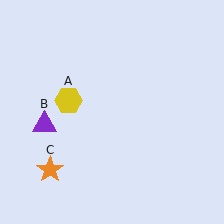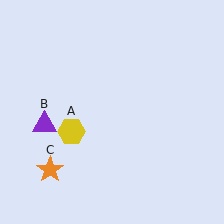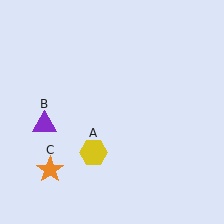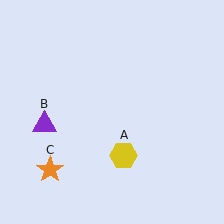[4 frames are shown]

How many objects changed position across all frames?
1 object changed position: yellow hexagon (object A).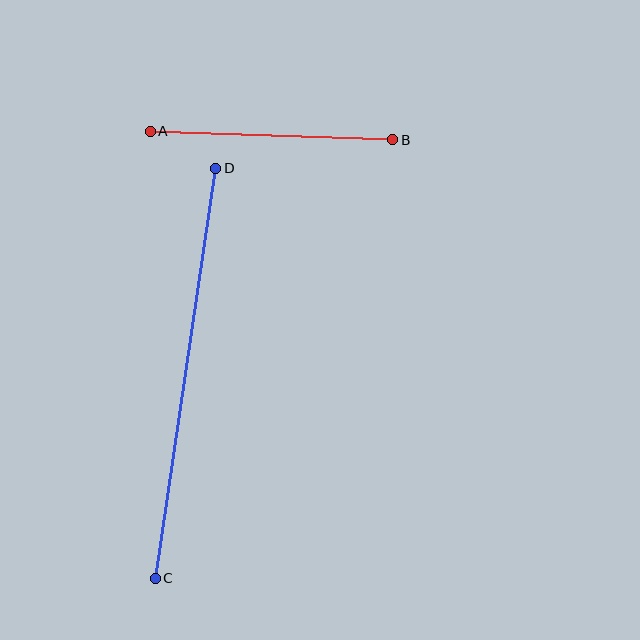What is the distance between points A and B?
The distance is approximately 243 pixels.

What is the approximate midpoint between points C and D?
The midpoint is at approximately (185, 373) pixels.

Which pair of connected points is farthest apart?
Points C and D are farthest apart.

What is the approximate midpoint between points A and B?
The midpoint is at approximately (272, 135) pixels.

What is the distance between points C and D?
The distance is approximately 415 pixels.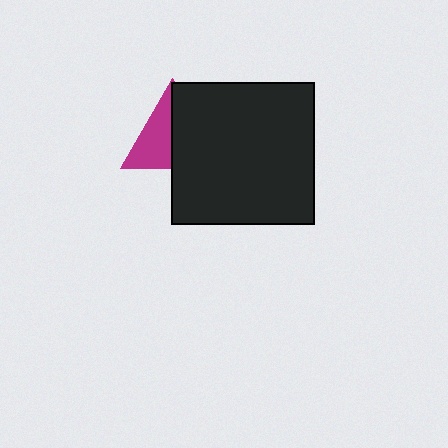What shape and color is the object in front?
The object in front is a black square.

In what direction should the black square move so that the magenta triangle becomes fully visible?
The black square should move right. That is the shortest direction to clear the overlap and leave the magenta triangle fully visible.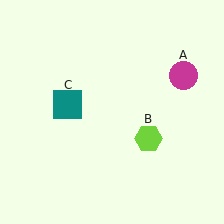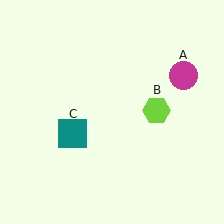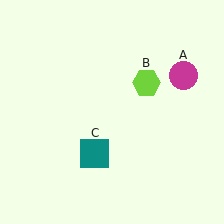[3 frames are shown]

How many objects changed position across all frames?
2 objects changed position: lime hexagon (object B), teal square (object C).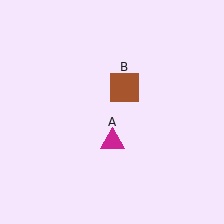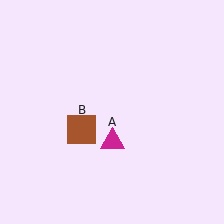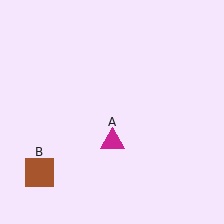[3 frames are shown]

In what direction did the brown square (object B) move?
The brown square (object B) moved down and to the left.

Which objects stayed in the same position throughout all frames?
Magenta triangle (object A) remained stationary.